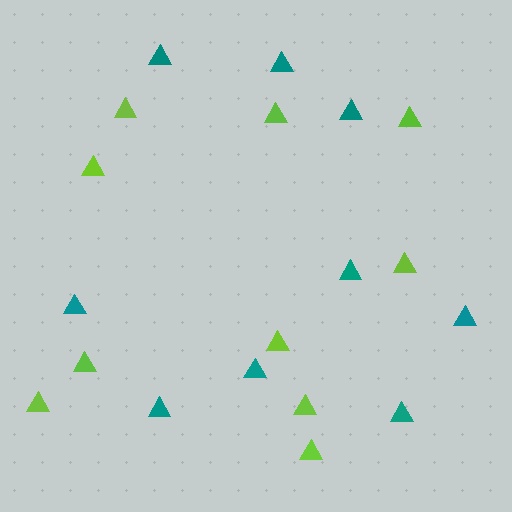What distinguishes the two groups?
There are 2 groups: one group of teal triangles (9) and one group of lime triangles (10).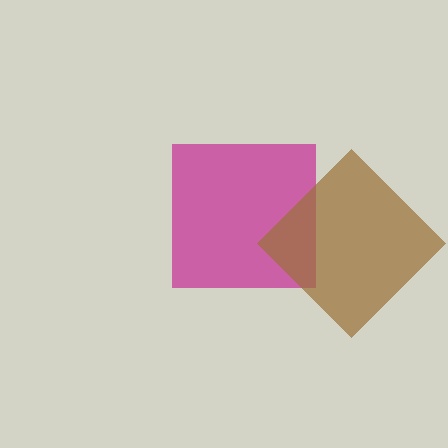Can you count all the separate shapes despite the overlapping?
Yes, there are 2 separate shapes.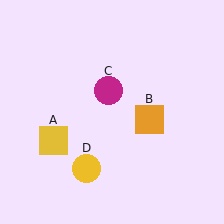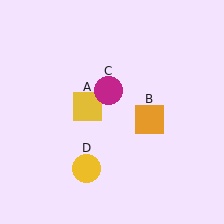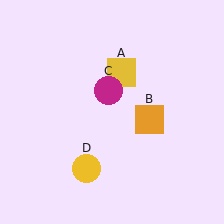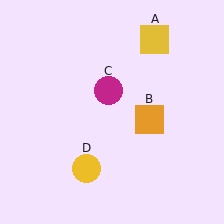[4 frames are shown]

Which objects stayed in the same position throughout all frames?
Orange square (object B) and magenta circle (object C) and yellow circle (object D) remained stationary.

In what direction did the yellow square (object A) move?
The yellow square (object A) moved up and to the right.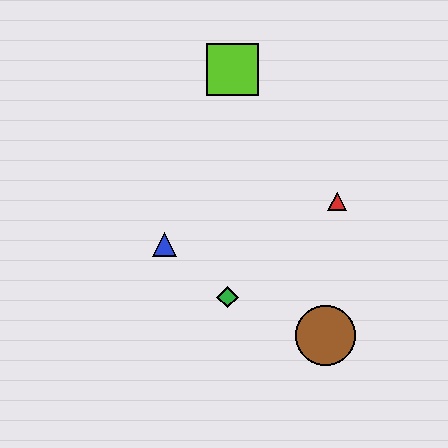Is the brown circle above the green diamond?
No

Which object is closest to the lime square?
The red triangle is closest to the lime square.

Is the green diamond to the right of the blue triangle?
Yes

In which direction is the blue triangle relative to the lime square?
The blue triangle is below the lime square.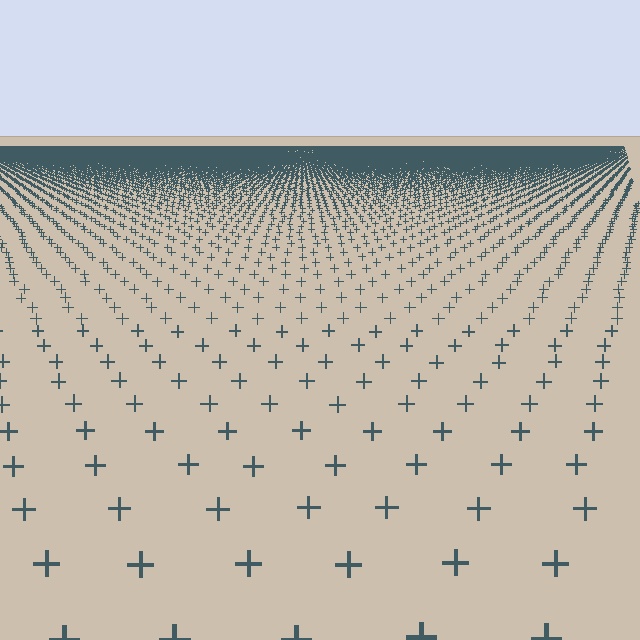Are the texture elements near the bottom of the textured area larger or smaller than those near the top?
Larger. Near the bottom, elements are closer to the viewer and appear at a bigger on-screen size.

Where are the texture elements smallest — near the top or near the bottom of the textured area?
Near the top.